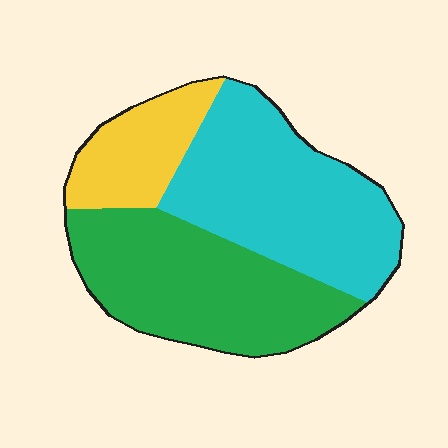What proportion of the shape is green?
Green covers around 40% of the shape.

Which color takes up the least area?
Yellow, at roughly 15%.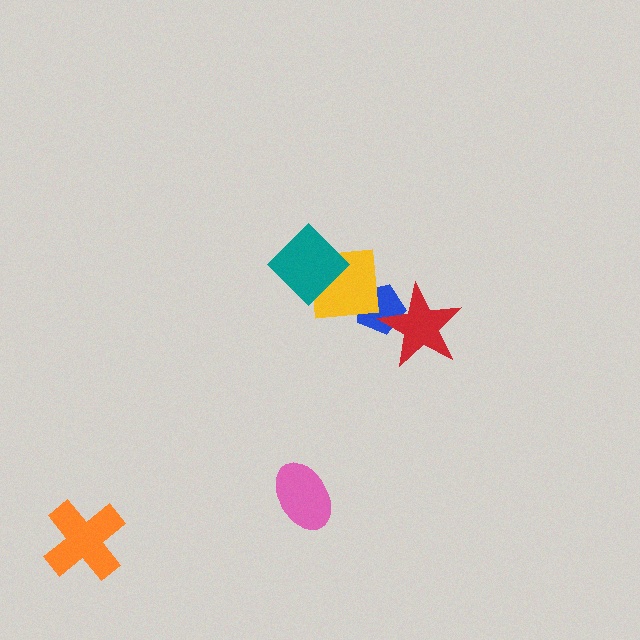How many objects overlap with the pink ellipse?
0 objects overlap with the pink ellipse.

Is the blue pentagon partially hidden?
Yes, it is partially covered by another shape.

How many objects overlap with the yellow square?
2 objects overlap with the yellow square.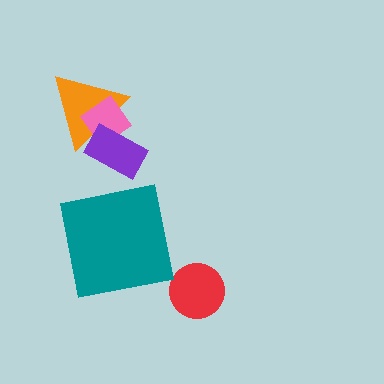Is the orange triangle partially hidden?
Yes, it is partially covered by another shape.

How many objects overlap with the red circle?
0 objects overlap with the red circle.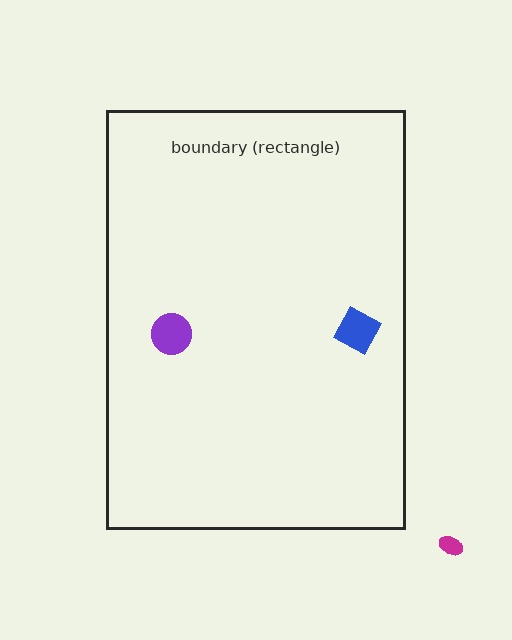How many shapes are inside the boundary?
2 inside, 1 outside.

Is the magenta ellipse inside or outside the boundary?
Outside.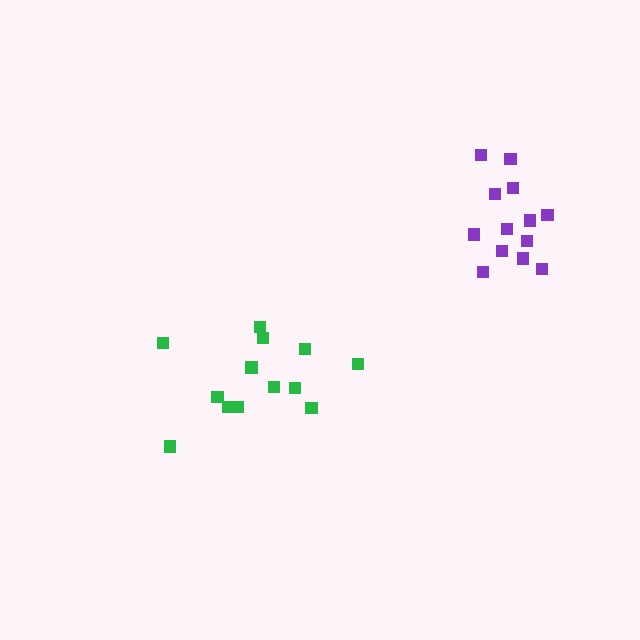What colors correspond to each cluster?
The clusters are colored: green, purple.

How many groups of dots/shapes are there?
There are 2 groups.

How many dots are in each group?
Group 1: 13 dots, Group 2: 13 dots (26 total).